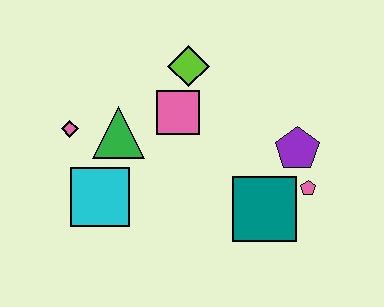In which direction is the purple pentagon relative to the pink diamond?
The purple pentagon is to the right of the pink diamond.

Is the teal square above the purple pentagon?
No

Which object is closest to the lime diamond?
The pink square is closest to the lime diamond.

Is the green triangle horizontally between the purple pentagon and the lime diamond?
No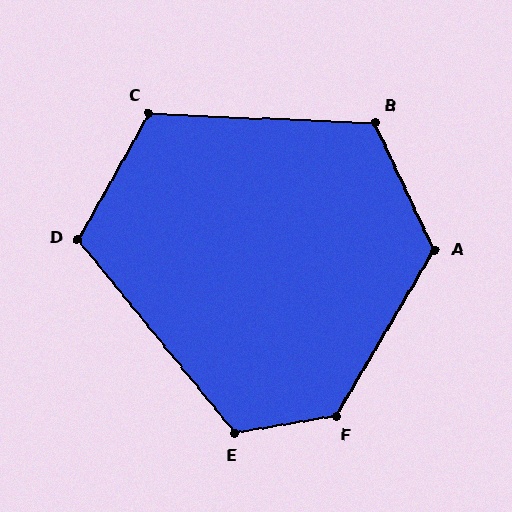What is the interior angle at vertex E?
Approximately 119 degrees (obtuse).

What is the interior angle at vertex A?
Approximately 124 degrees (obtuse).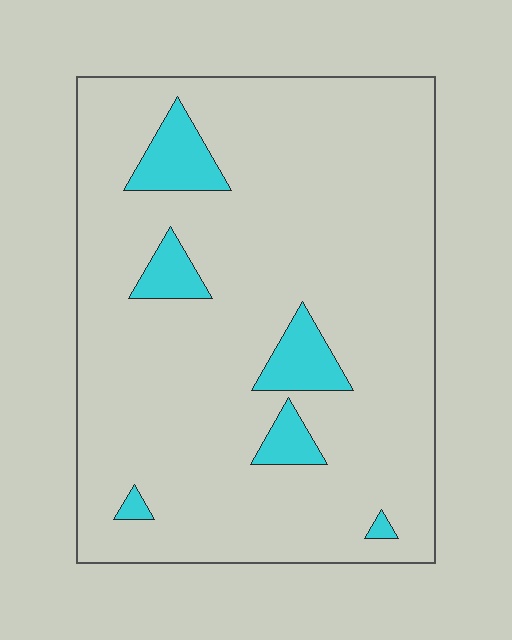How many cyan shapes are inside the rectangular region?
6.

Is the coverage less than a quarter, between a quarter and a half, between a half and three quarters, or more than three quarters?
Less than a quarter.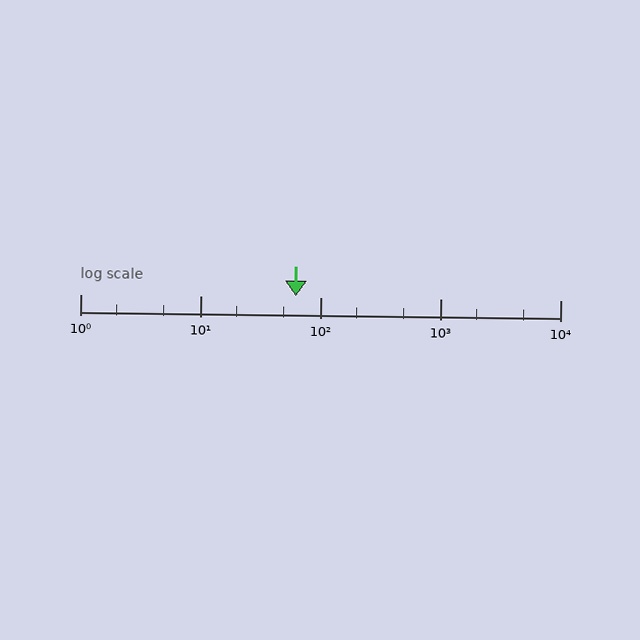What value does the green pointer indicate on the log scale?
The pointer indicates approximately 63.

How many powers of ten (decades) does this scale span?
The scale spans 4 decades, from 1 to 10000.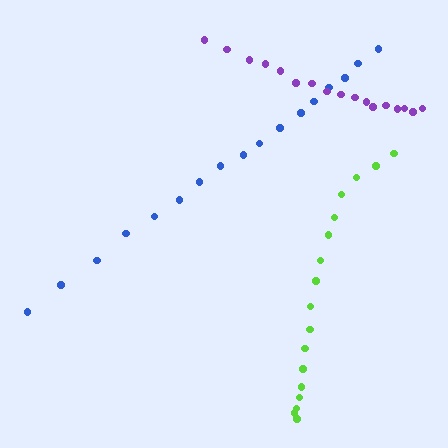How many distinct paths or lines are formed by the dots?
There are 3 distinct paths.